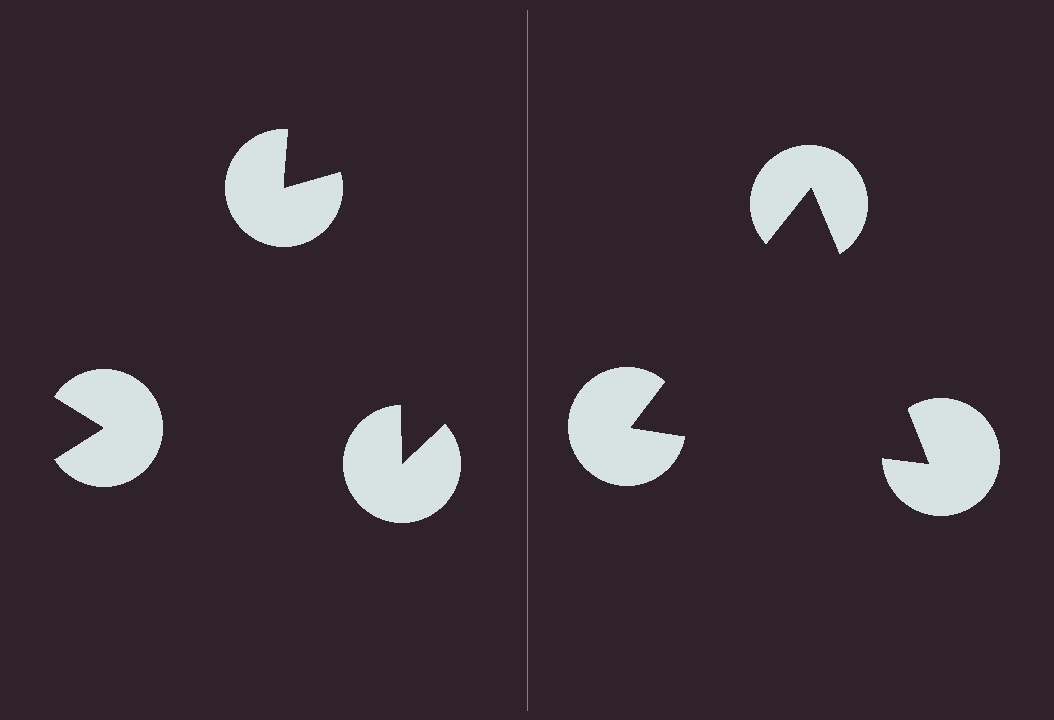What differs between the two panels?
The pac-man discs are positioned identically on both sides; only the wedge orientations differ. On the right they align to a triangle; on the left they are misaligned.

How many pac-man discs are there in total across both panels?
6 — 3 on each side.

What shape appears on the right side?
An illusory triangle.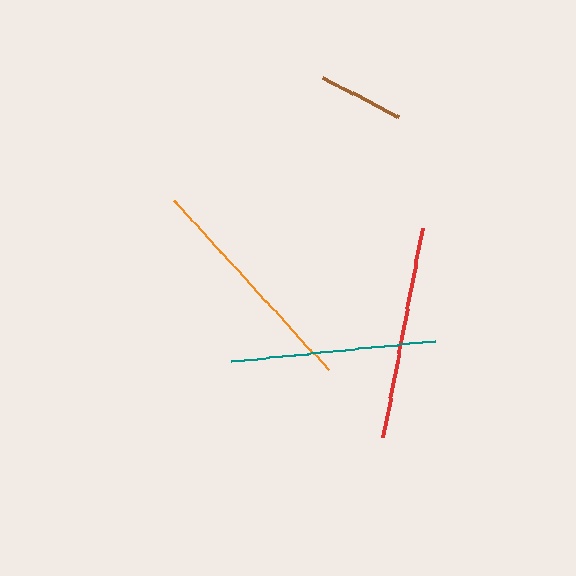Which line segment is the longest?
The orange line is the longest at approximately 229 pixels.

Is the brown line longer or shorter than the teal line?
The teal line is longer than the brown line.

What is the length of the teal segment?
The teal segment is approximately 206 pixels long.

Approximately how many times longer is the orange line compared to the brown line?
The orange line is approximately 2.7 times the length of the brown line.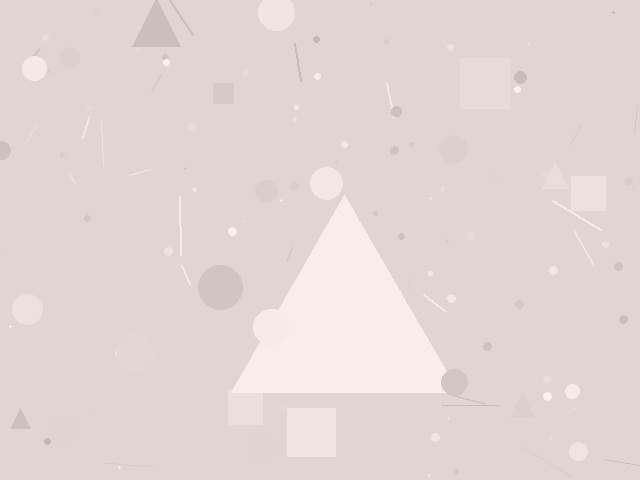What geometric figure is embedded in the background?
A triangle is embedded in the background.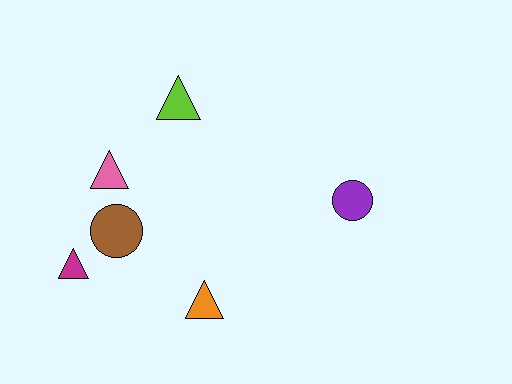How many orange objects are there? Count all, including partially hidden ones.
There is 1 orange object.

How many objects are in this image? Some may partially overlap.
There are 6 objects.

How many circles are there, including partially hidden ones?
There are 2 circles.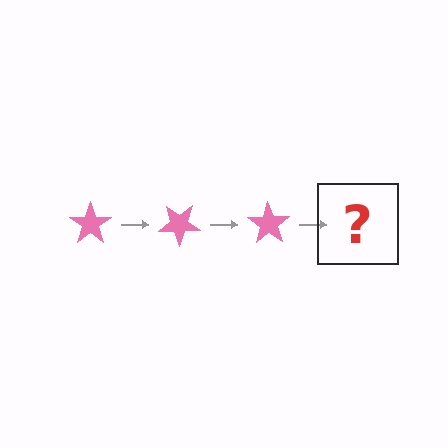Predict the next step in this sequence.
The next step is a pink star rotated 105 degrees.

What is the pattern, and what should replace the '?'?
The pattern is that the star rotates 35 degrees each step. The '?' should be a pink star rotated 105 degrees.